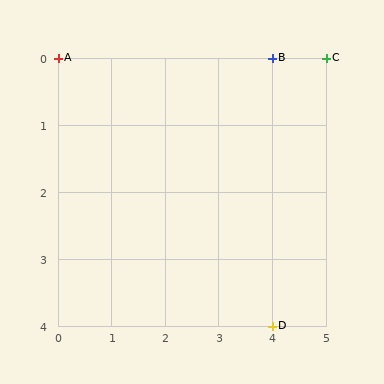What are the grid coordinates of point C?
Point C is at grid coordinates (5, 0).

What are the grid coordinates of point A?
Point A is at grid coordinates (0, 0).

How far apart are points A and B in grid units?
Points A and B are 4 columns apart.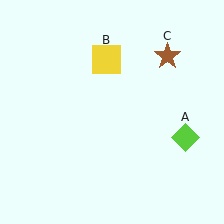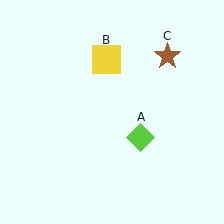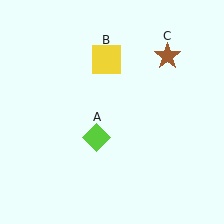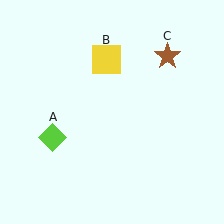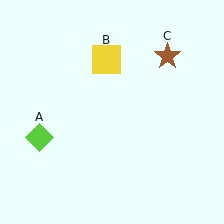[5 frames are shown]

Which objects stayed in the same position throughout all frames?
Yellow square (object B) and brown star (object C) remained stationary.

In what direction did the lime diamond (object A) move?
The lime diamond (object A) moved left.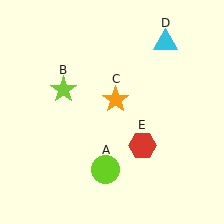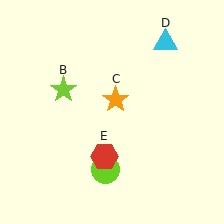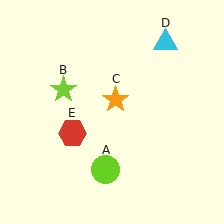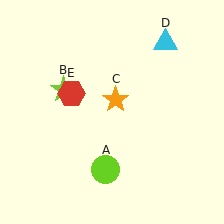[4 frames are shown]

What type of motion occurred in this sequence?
The red hexagon (object E) rotated clockwise around the center of the scene.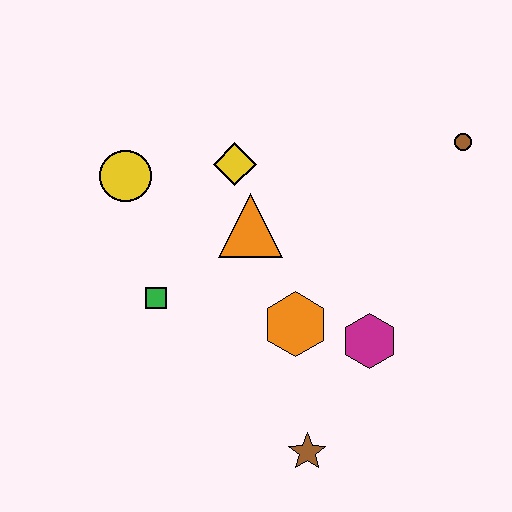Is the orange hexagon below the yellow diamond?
Yes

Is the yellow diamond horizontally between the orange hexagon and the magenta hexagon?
No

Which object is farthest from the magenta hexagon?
The yellow circle is farthest from the magenta hexagon.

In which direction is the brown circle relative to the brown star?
The brown circle is above the brown star.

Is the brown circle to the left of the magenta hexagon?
No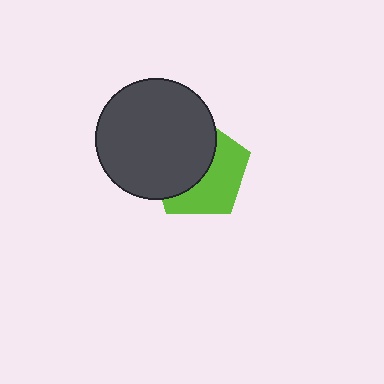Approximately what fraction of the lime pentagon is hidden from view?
Roughly 52% of the lime pentagon is hidden behind the dark gray circle.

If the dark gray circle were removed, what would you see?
You would see the complete lime pentagon.